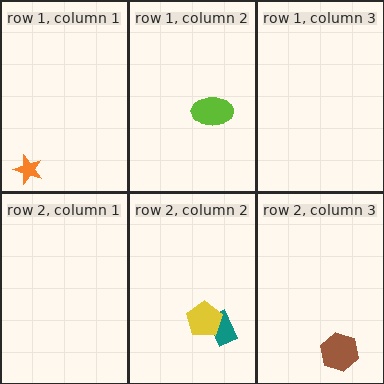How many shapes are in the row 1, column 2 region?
1.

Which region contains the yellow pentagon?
The row 2, column 2 region.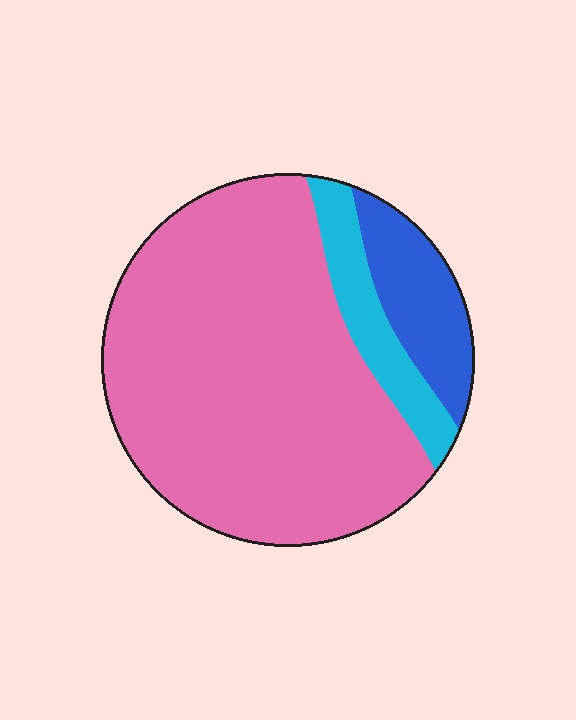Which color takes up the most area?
Pink, at roughly 75%.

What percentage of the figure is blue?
Blue covers 13% of the figure.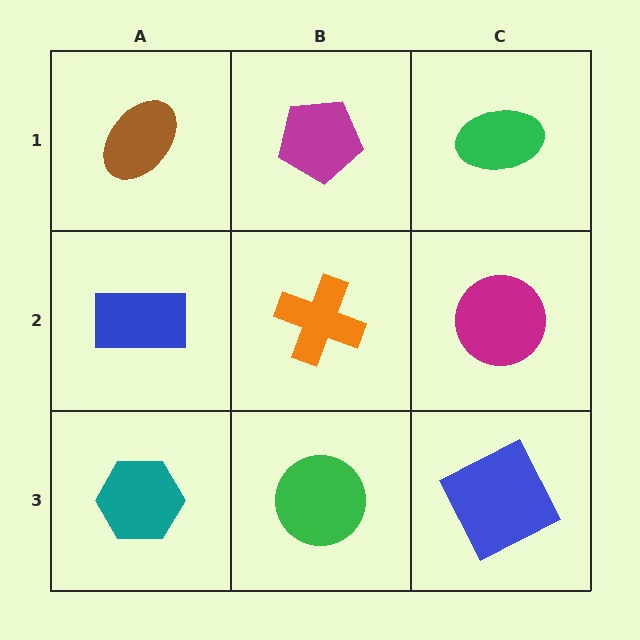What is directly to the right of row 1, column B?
A green ellipse.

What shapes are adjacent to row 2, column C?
A green ellipse (row 1, column C), a blue square (row 3, column C), an orange cross (row 2, column B).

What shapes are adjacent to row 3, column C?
A magenta circle (row 2, column C), a green circle (row 3, column B).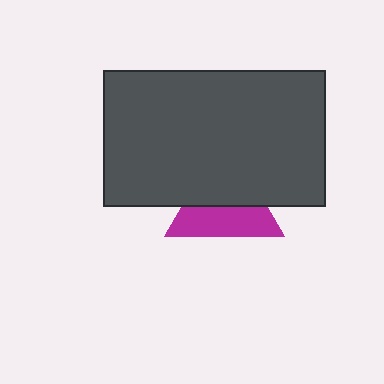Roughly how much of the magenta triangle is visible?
About half of it is visible (roughly 49%).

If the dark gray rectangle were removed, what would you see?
You would see the complete magenta triangle.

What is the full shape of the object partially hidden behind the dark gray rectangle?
The partially hidden object is a magenta triangle.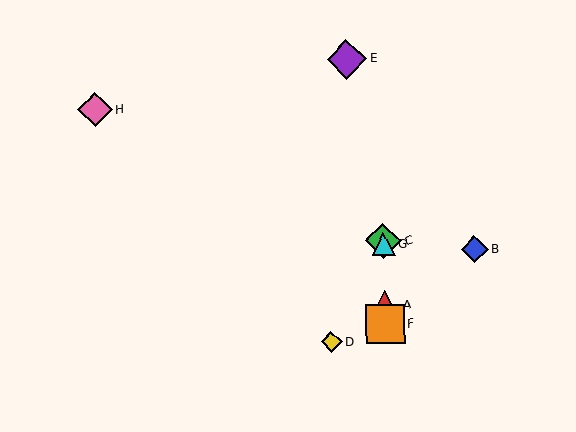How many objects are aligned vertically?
4 objects (A, C, F, G) are aligned vertically.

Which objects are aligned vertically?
Objects A, C, F, G are aligned vertically.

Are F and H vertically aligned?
No, F is at x≈385 and H is at x≈95.